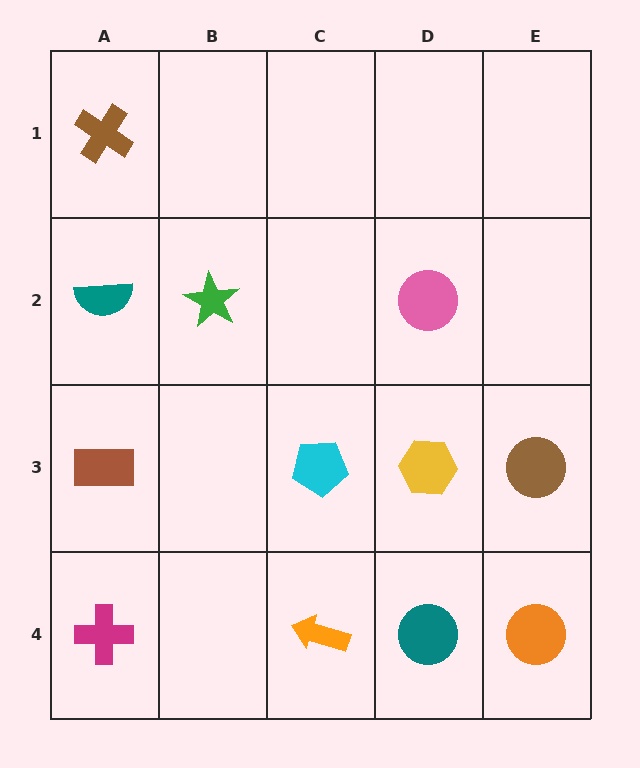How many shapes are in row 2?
3 shapes.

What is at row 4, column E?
An orange circle.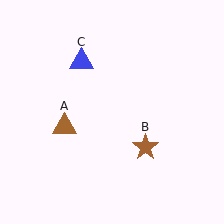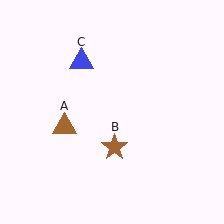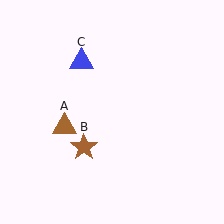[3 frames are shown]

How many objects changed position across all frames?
1 object changed position: brown star (object B).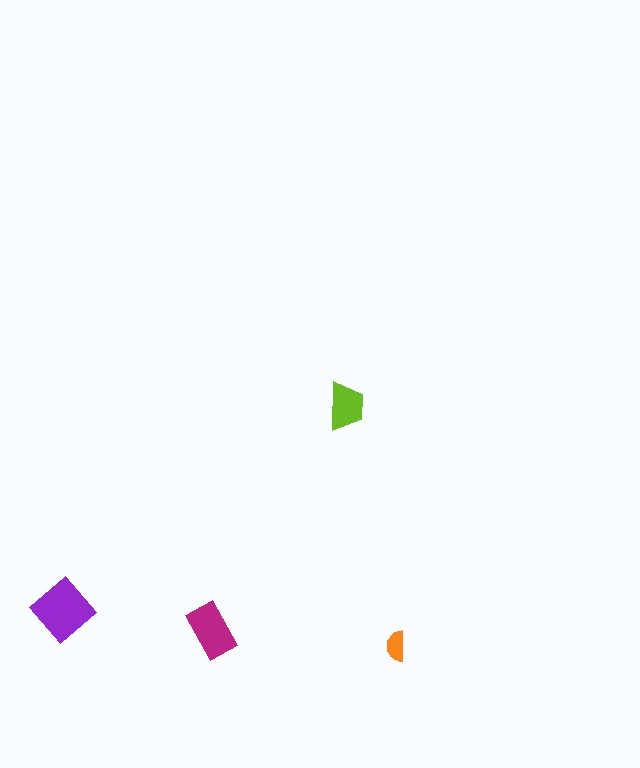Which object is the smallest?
The orange semicircle.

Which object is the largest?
The purple diamond.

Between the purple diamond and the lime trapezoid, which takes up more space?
The purple diamond.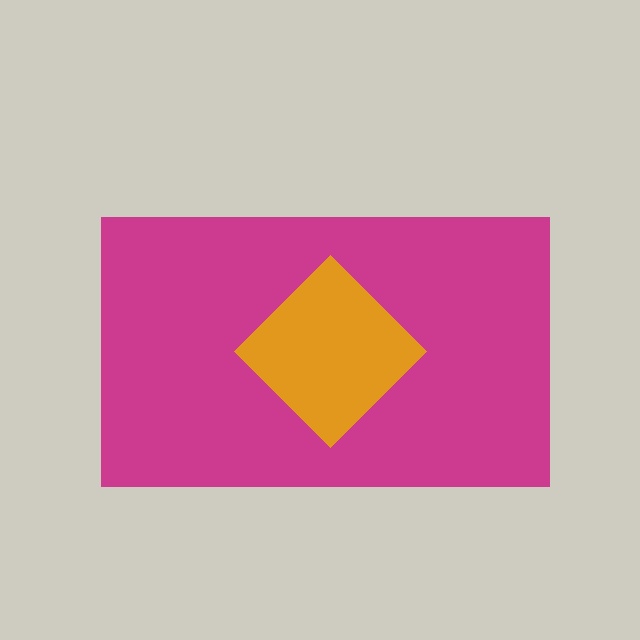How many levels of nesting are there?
2.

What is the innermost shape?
The orange diamond.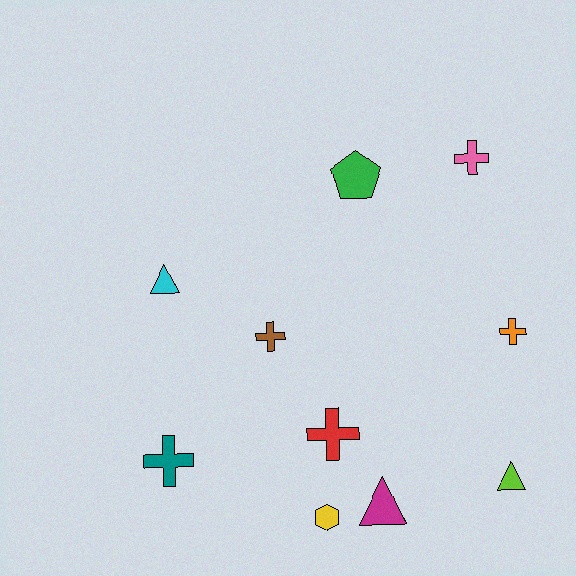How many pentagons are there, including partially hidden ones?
There is 1 pentagon.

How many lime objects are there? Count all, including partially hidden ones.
There is 1 lime object.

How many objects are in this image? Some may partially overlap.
There are 10 objects.